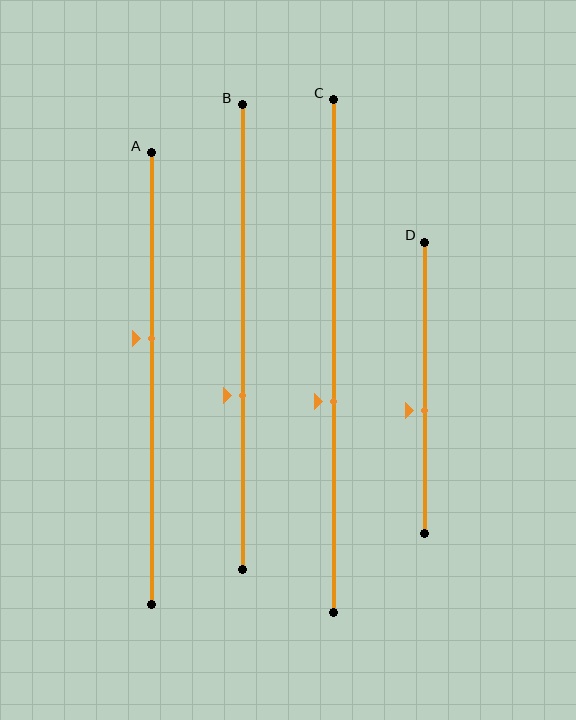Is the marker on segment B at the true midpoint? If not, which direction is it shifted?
No, the marker on segment B is shifted downward by about 13% of the segment length.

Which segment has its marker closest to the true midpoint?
Segment D has its marker closest to the true midpoint.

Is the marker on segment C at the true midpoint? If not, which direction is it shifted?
No, the marker on segment C is shifted downward by about 9% of the segment length.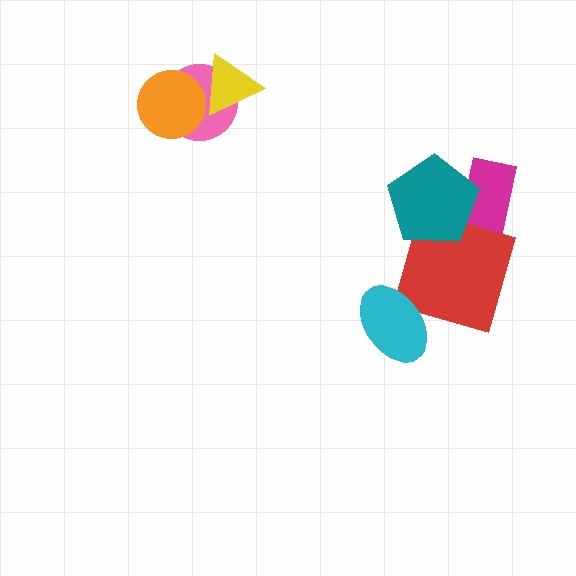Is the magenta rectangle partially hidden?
Yes, it is partially covered by another shape.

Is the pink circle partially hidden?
Yes, it is partially covered by another shape.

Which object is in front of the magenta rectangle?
The teal pentagon is in front of the magenta rectangle.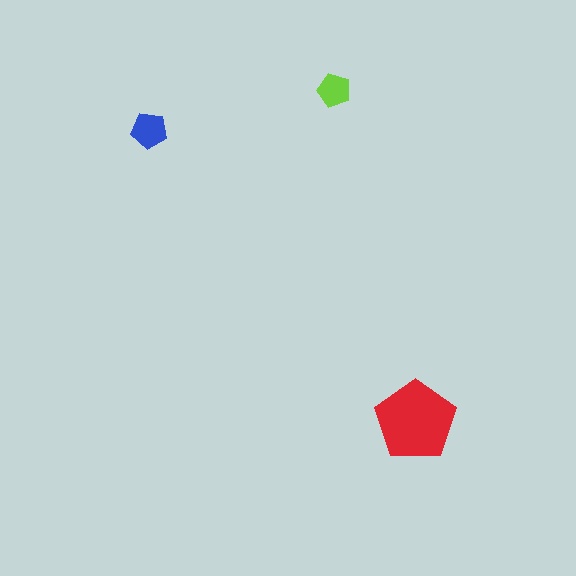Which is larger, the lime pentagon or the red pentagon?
The red one.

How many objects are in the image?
There are 3 objects in the image.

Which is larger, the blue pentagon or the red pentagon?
The red one.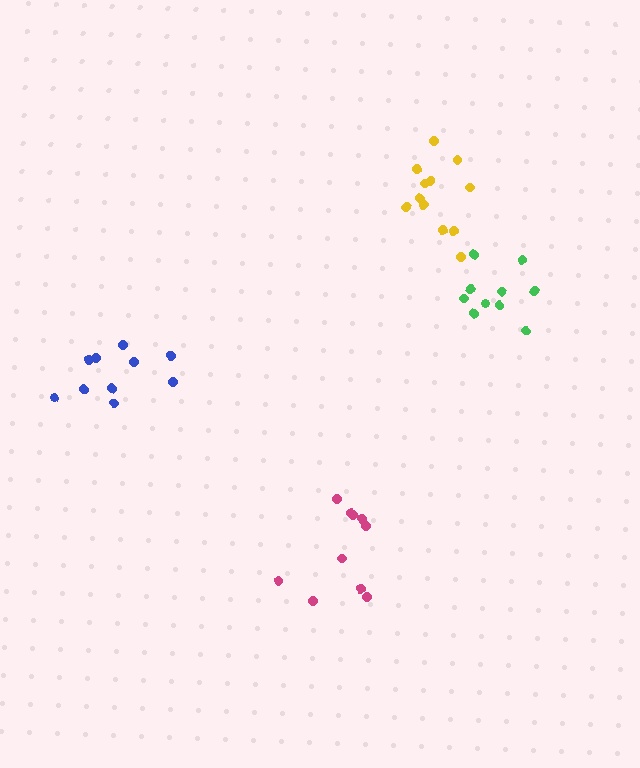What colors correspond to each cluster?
The clusters are colored: yellow, blue, green, magenta.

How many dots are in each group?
Group 1: 12 dots, Group 2: 10 dots, Group 3: 10 dots, Group 4: 10 dots (42 total).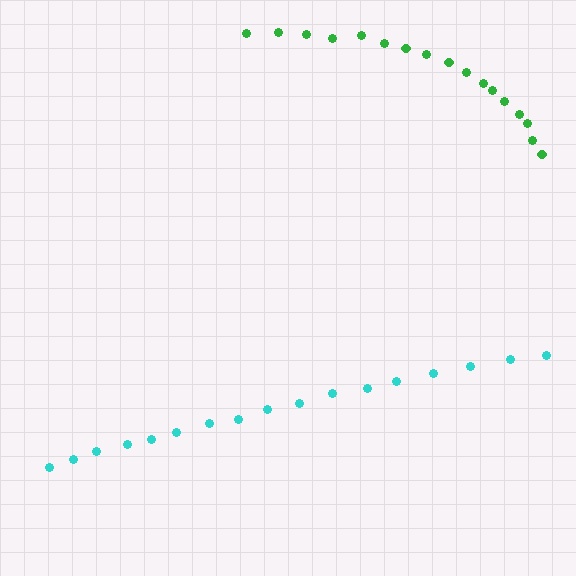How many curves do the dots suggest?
There are 2 distinct paths.